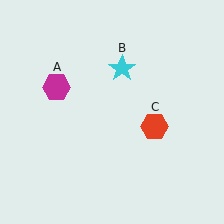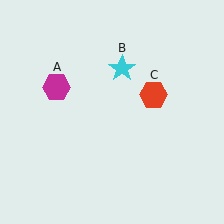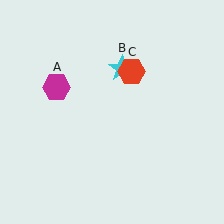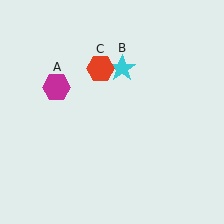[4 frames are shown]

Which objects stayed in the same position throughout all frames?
Magenta hexagon (object A) and cyan star (object B) remained stationary.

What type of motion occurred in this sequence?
The red hexagon (object C) rotated counterclockwise around the center of the scene.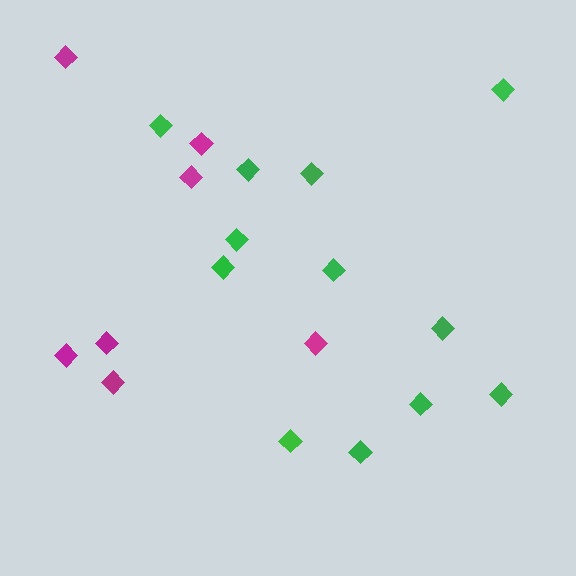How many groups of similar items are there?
There are 2 groups: one group of green diamonds (12) and one group of magenta diamonds (7).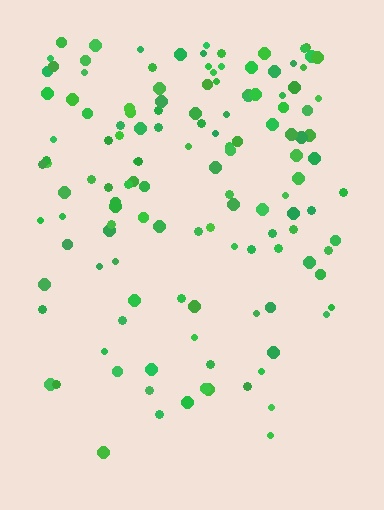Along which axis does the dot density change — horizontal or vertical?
Vertical.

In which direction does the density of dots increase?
From bottom to top, with the top side densest.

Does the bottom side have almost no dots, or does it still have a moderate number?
Still a moderate number, just noticeably fewer than the top.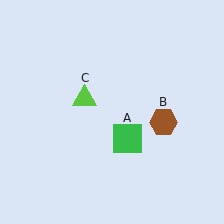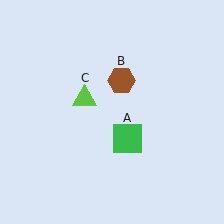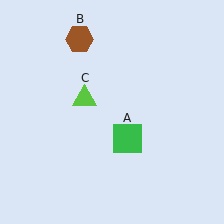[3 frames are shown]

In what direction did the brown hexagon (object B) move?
The brown hexagon (object B) moved up and to the left.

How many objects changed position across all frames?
1 object changed position: brown hexagon (object B).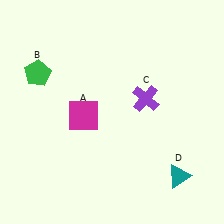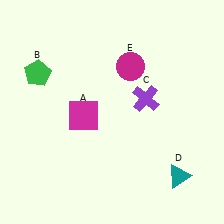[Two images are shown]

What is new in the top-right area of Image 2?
A magenta circle (E) was added in the top-right area of Image 2.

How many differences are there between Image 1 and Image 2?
There is 1 difference between the two images.